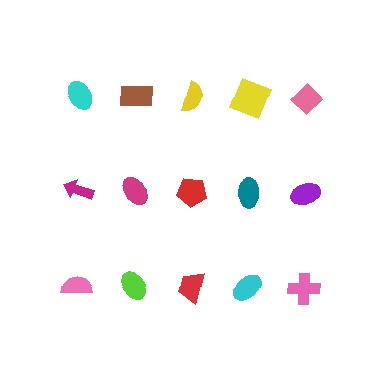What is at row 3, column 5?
A pink cross.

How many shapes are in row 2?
5 shapes.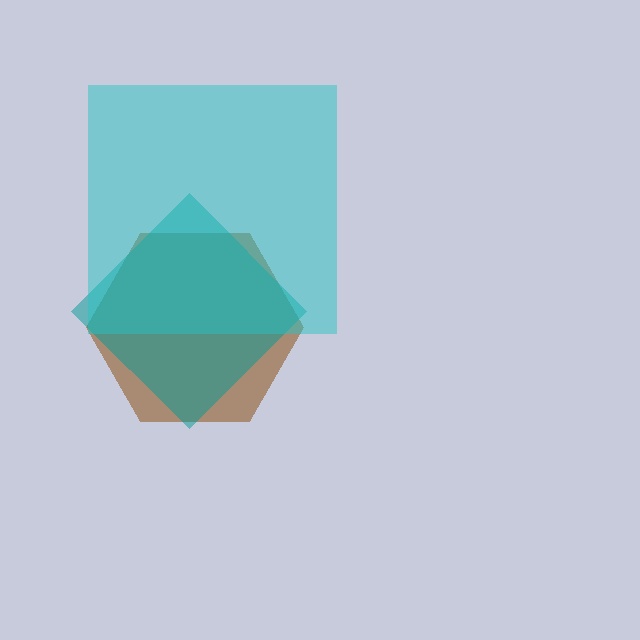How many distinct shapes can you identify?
There are 3 distinct shapes: a brown hexagon, a teal diamond, a cyan square.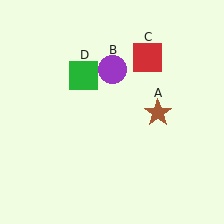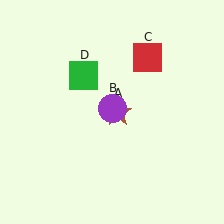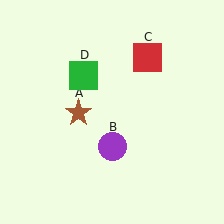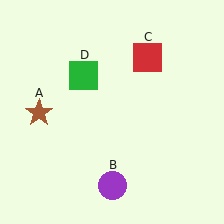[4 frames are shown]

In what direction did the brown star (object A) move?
The brown star (object A) moved left.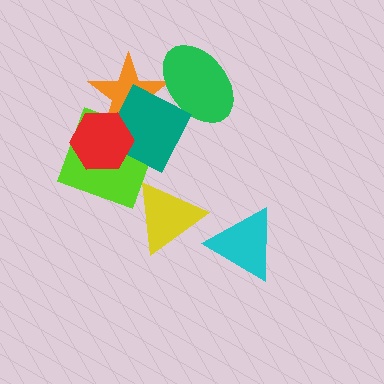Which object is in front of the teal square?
The red hexagon is in front of the teal square.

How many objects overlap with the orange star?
4 objects overlap with the orange star.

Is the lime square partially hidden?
Yes, it is partially covered by another shape.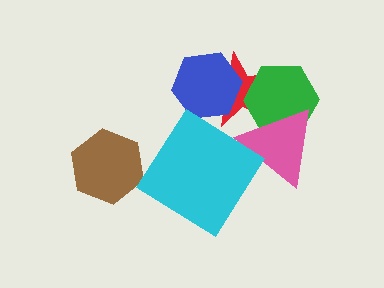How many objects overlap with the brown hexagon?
0 objects overlap with the brown hexagon.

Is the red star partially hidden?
Yes, it is partially covered by another shape.